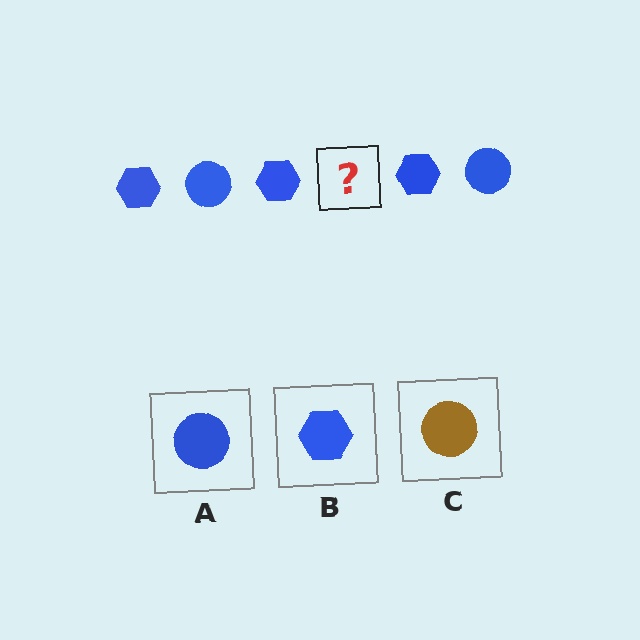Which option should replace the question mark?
Option A.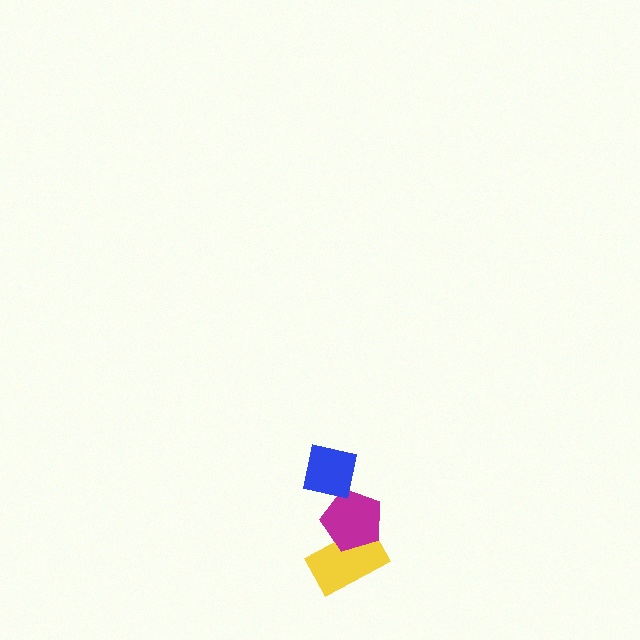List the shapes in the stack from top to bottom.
From top to bottom: the blue square, the magenta pentagon, the yellow rectangle.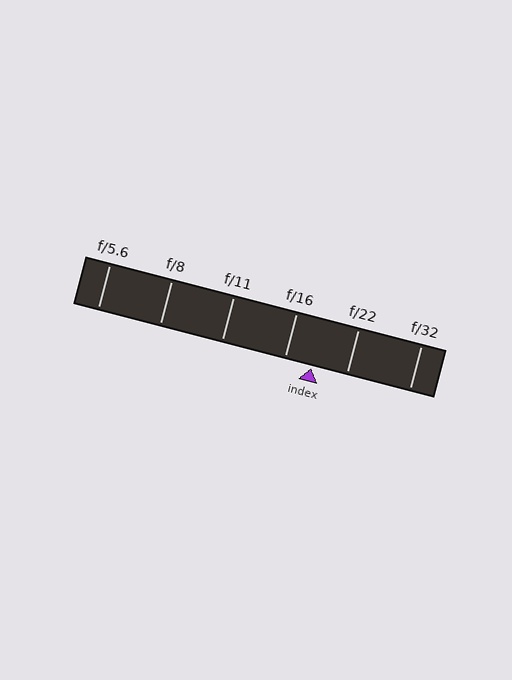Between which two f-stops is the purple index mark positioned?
The index mark is between f/16 and f/22.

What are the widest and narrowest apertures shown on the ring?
The widest aperture shown is f/5.6 and the narrowest is f/32.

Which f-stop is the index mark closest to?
The index mark is closest to f/16.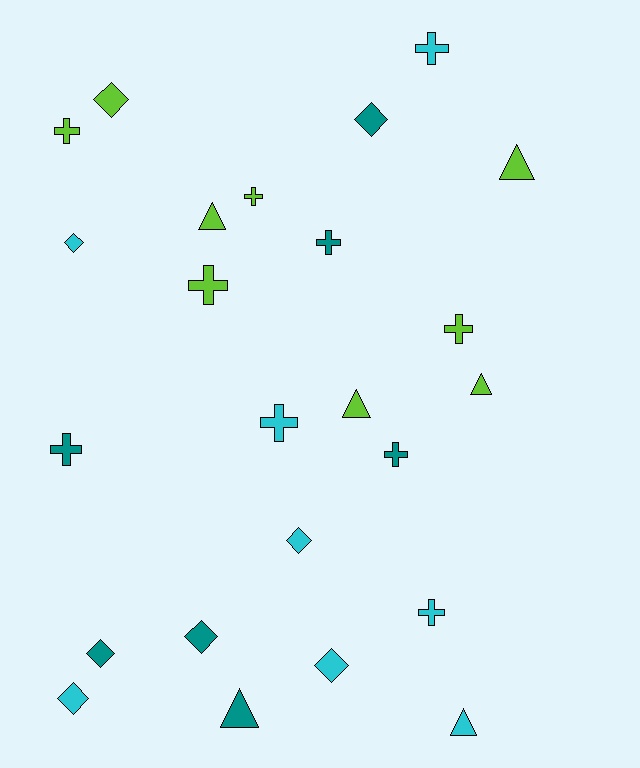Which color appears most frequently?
Lime, with 9 objects.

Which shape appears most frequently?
Cross, with 10 objects.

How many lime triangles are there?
There are 4 lime triangles.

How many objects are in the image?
There are 24 objects.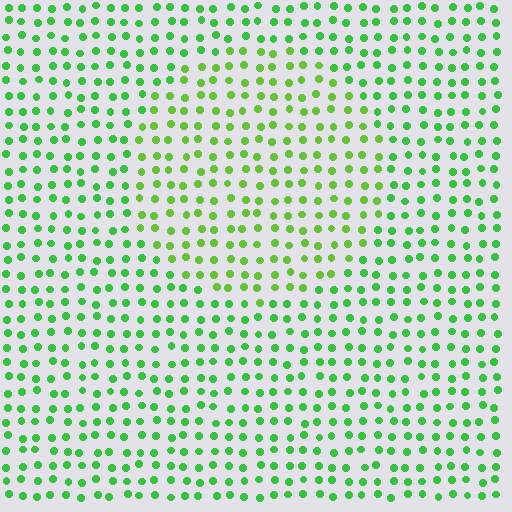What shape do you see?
I see a circle.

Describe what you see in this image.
The image is filled with small green elements in a uniform arrangement. A circle-shaped region is visible where the elements are tinted to a slightly different hue, forming a subtle color boundary.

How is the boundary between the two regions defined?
The boundary is defined purely by a slight shift in hue (about 23 degrees). Spacing, size, and orientation are identical on both sides.